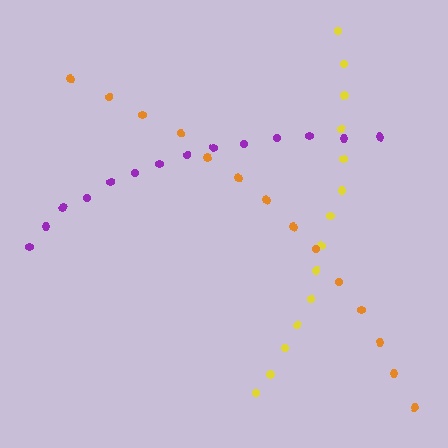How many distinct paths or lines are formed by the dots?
There are 3 distinct paths.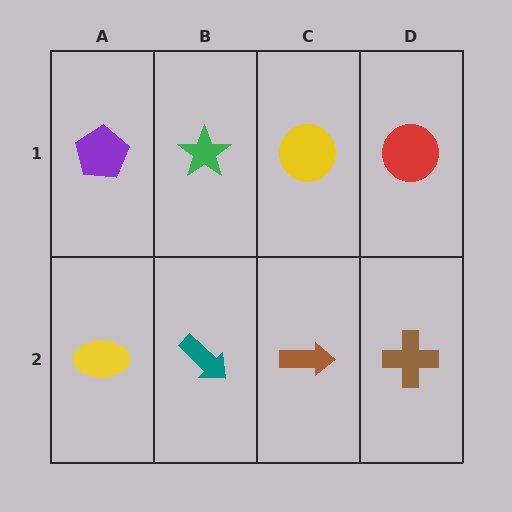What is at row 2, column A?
A yellow ellipse.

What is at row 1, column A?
A purple pentagon.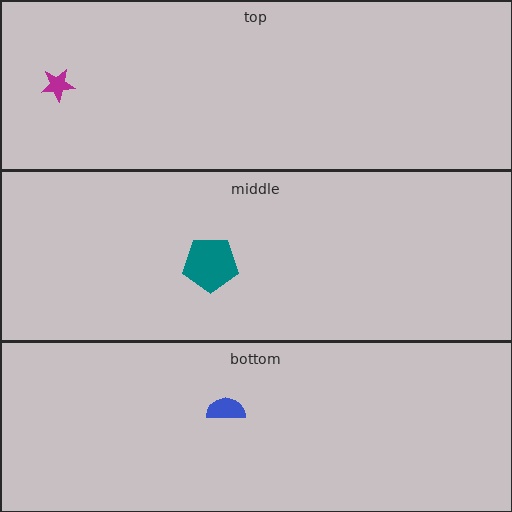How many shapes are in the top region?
1.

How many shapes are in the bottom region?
1.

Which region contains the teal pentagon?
The middle region.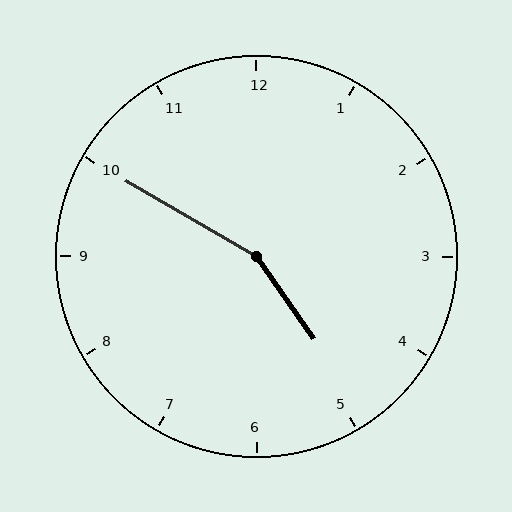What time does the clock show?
4:50.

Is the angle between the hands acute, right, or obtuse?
It is obtuse.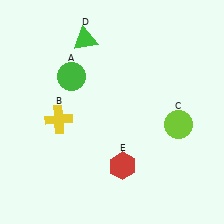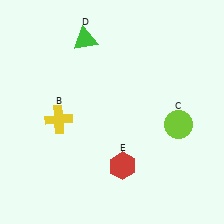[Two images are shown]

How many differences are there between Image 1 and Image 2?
There is 1 difference between the two images.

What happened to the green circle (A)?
The green circle (A) was removed in Image 2. It was in the top-left area of Image 1.